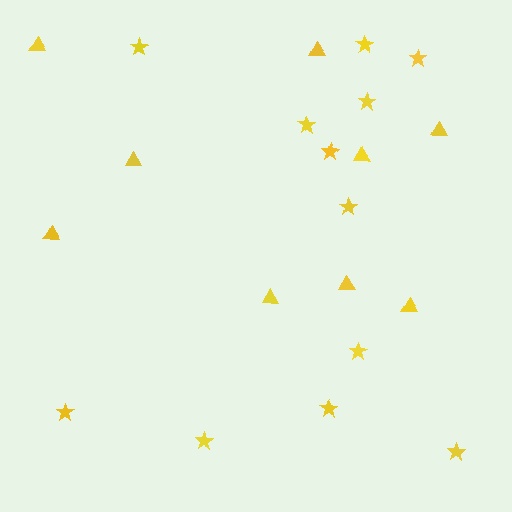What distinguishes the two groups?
There are 2 groups: one group of triangles (9) and one group of stars (12).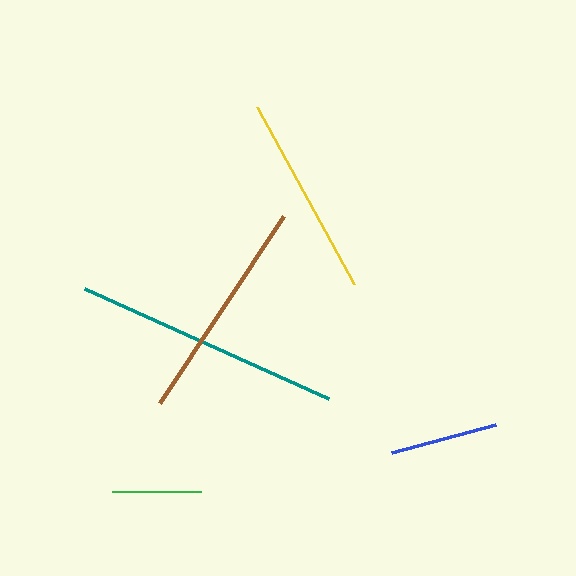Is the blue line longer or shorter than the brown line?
The brown line is longer than the blue line.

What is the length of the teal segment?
The teal segment is approximately 268 pixels long.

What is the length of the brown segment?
The brown segment is approximately 224 pixels long.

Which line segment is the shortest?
The green line is the shortest at approximately 89 pixels.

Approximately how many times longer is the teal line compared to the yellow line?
The teal line is approximately 1.3 times the length of the yellow line.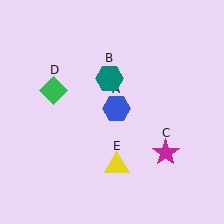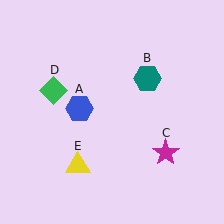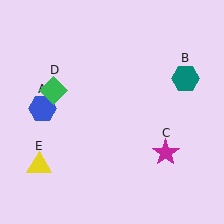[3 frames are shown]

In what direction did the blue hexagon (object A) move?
The blue hexagon (object A) moved left.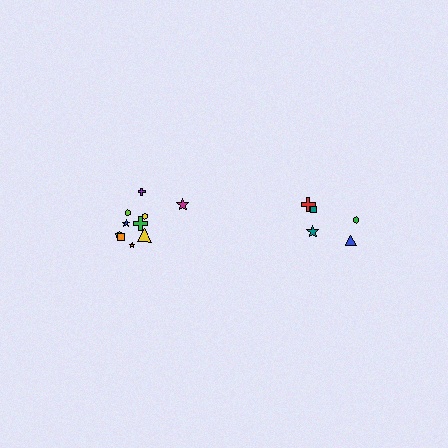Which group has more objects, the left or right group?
The left group.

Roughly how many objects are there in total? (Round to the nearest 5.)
Roughly 15 objects in total.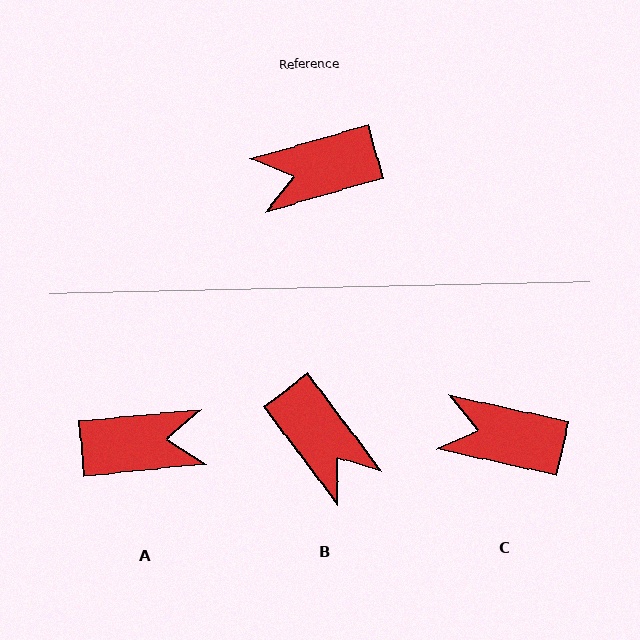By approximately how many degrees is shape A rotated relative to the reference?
Approximately 170 degrees counter-clockwise.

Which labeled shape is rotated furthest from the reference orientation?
A, about 170 degrees away.